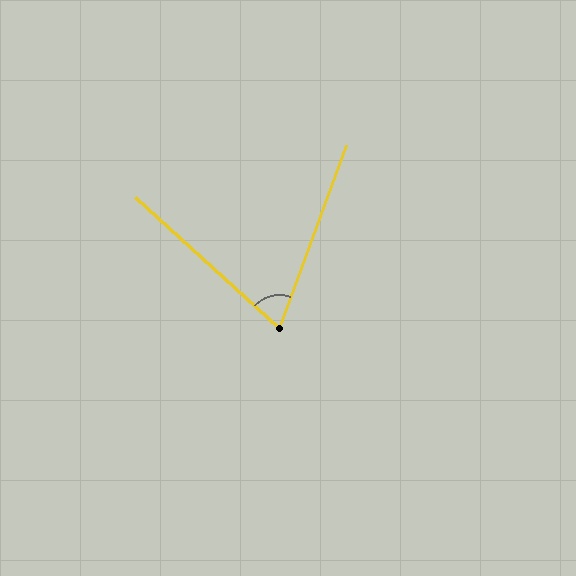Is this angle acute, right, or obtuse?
It is acute.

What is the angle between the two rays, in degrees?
Approximately 68 degrees.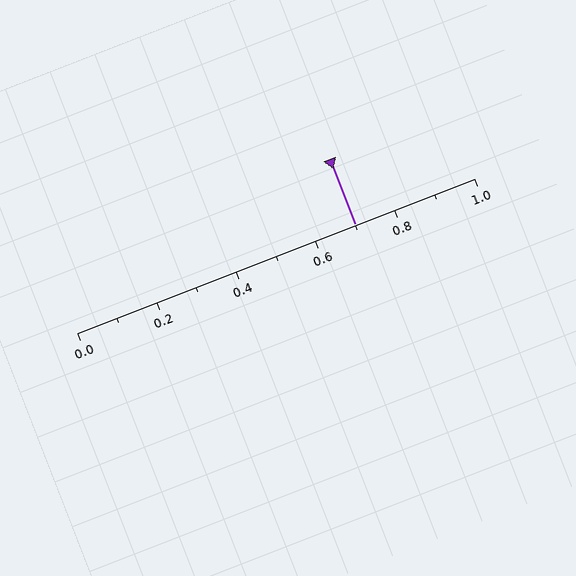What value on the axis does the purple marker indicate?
The marker indicates approximately 0.7.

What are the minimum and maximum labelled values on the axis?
The axis runs from 0.0 to 1.0.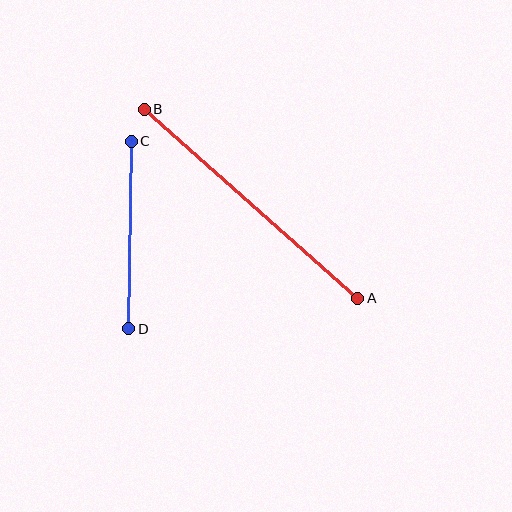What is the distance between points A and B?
The distance is approximately 285 pixels.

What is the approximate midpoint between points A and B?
The midpoint is at approximately (251, 204) pixels.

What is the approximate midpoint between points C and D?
The midpoint is at approximately (130, 235) pixels.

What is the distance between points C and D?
The distance is approximately 188 pixels.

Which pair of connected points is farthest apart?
Points A and B are farthest apart.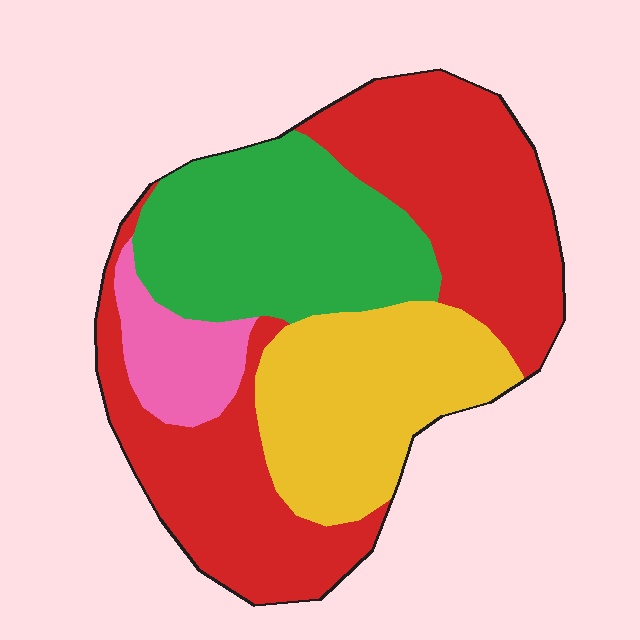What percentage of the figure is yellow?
Yellow takes up about one quarter (1/4) of the figure.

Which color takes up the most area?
Red, at roughly 45%.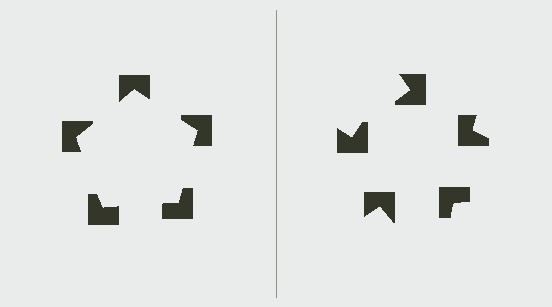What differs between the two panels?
The notched squares are positioned identically on both sides; only the wedge orientations differ. On the left they align to a pentagon; on the right they are misaligned.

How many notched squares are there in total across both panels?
10 — 5 on each side.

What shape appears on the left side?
An illusory pentagon.